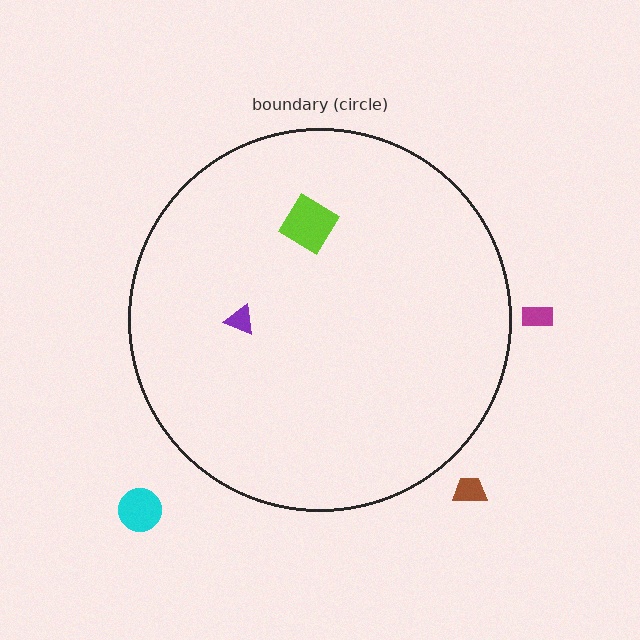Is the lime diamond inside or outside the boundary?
Inside.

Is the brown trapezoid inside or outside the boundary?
Outside.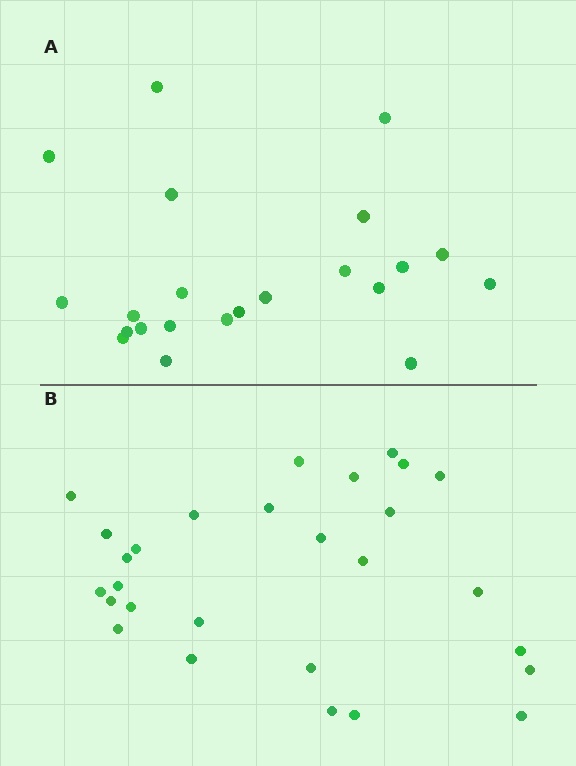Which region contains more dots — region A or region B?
Region B (the bottom region) has more dots.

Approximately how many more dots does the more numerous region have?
Region B has about 6 more dots than region A.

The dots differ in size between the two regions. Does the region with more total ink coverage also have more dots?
No. Region A has more total ink coverage because its dots are larger, but region B actually contains more individual dots. Total area can be misleading — the number of items is what matters here.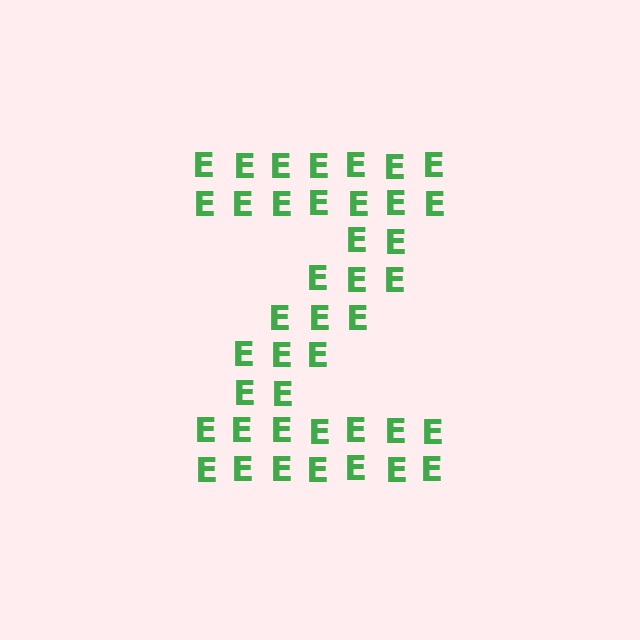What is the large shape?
The large shape is the letter Z.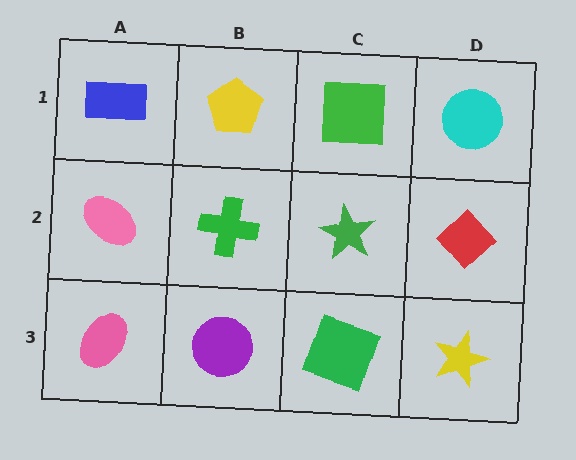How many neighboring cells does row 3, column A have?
2.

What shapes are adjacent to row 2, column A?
A blue rectangle (row 1, column A), a pink ellipse (row 3, column A), a green cross (row 2, column B).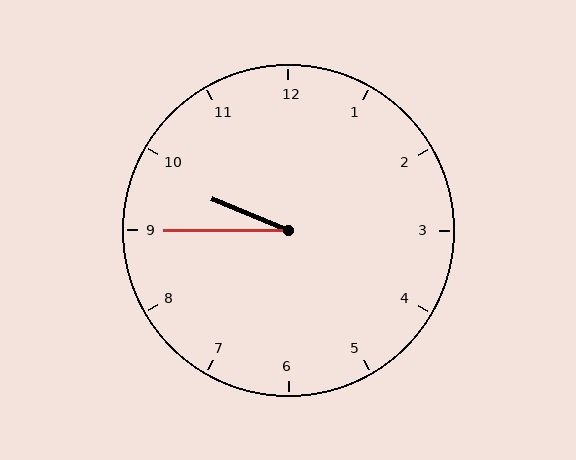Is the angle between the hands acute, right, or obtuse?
It is acute.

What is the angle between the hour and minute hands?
Approximately 22 degrees.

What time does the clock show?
9:45.